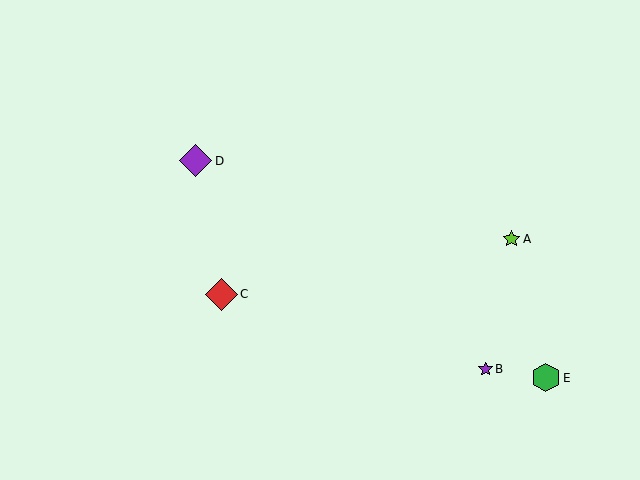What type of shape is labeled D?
Shape D is a purple diamond.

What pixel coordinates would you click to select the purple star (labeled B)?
Click at (485, 369) to select the purple star B.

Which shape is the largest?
The purple diamond (labeled D) is the largest.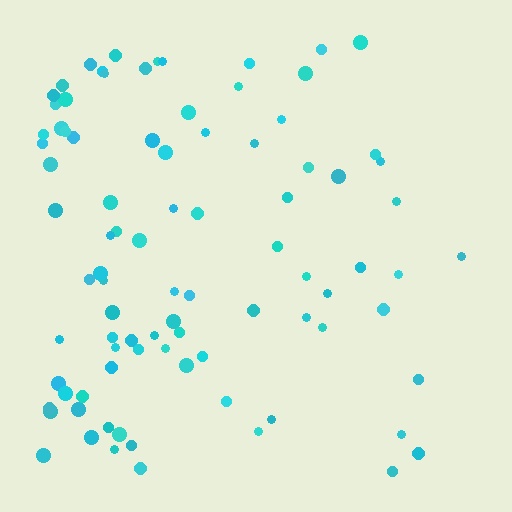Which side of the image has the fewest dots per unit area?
The right.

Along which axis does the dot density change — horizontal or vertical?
Horizontal.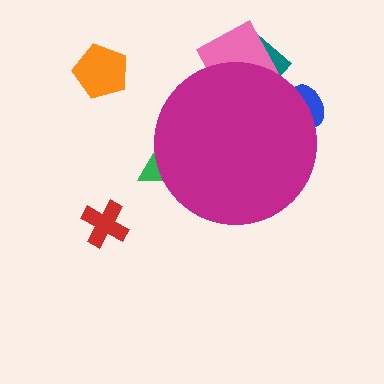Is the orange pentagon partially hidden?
No, the orange pentagon is fully visible.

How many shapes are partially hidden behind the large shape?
4 shapes are partially hidden.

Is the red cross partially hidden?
No, the red cross is fully visible.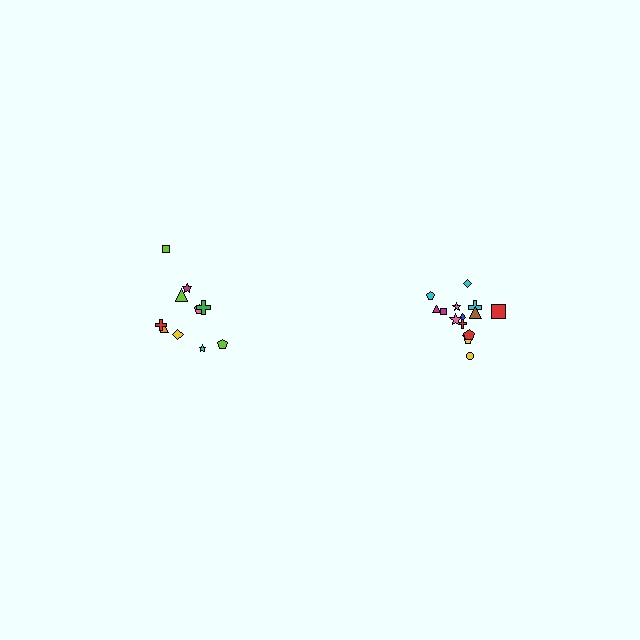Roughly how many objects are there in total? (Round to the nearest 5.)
Roughly 25 objects in total.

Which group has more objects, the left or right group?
The right group.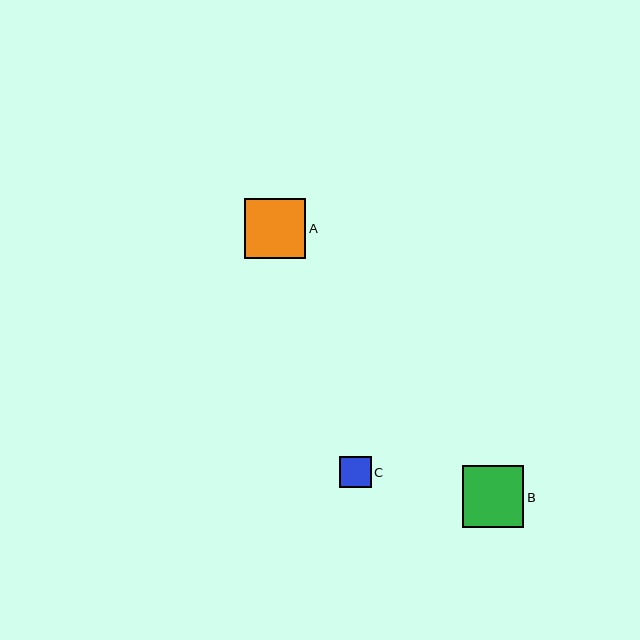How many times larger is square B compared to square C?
Square B is approximately 2.0 times the size of square C.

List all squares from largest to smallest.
From largest to smallest: B, A, C.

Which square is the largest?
Square B is the largest with a size of approximately 61 pixels.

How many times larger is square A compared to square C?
Square A is approximately 1.9 times the size of square C.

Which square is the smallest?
Square C is the smallest with a size of approximately 31 pixels.